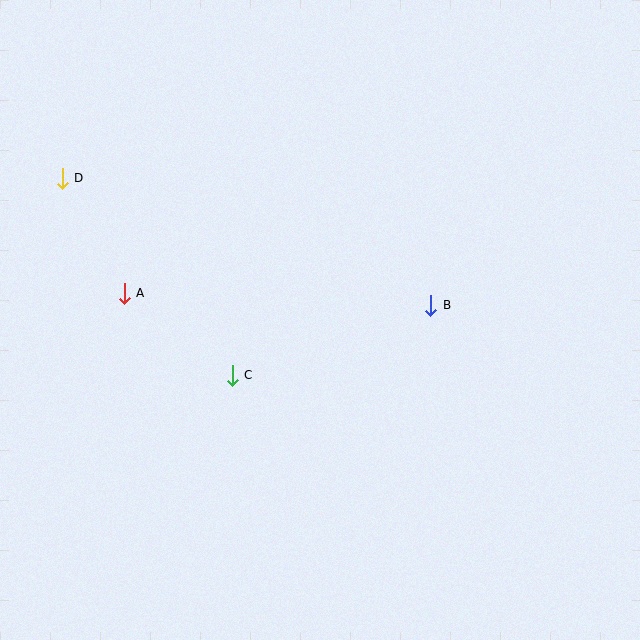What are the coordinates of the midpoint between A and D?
The midpoint between A and D is at (93, 236).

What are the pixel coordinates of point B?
Point B is at (431, 305).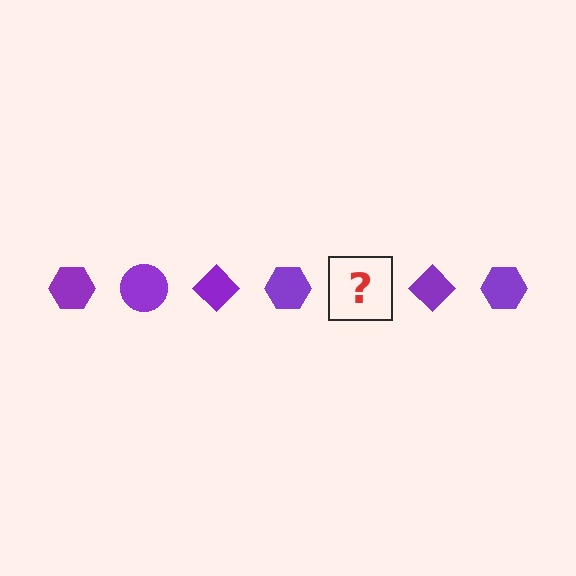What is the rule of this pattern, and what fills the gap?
The rule is that the pattern cycles through hexagon, circle, diamond shapes in purple. The gap should be filled with a purple circle.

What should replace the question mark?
The question mark should be replaced with a purple circle.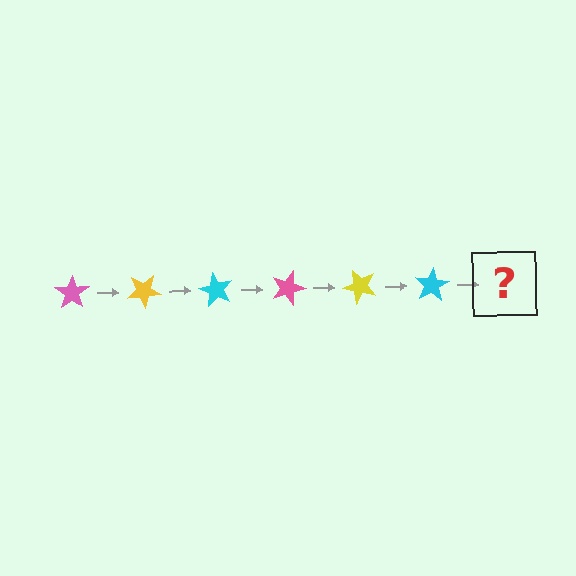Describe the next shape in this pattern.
It should be a pink star, rotated 180 degrees from the start.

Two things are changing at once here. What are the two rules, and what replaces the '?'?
The two rules are that it rotates 30 degrees each step and the color cycles through pink, yellow, and cyan. The '?' should be a pink star, rotated 180 degrees from the start.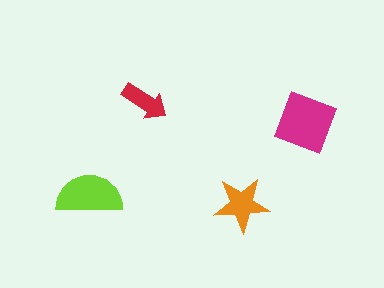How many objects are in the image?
There are 4 objects in the image.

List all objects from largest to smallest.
The magenta diamond, the lime semicircle, the orange star, the red arrow.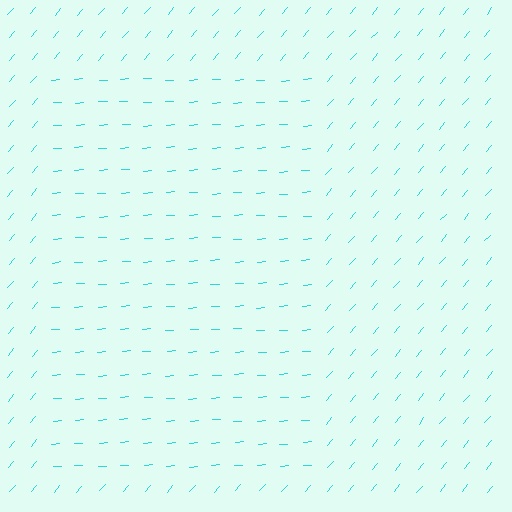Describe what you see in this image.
The image is filled with small cyan line segments. A rectangle region in the image has lines oriented differently from the surrounding lines, creating a visible texture boundary.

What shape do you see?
I see a rectangle.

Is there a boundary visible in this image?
Yes, there is a texture boundary formed by a change in line orientation.